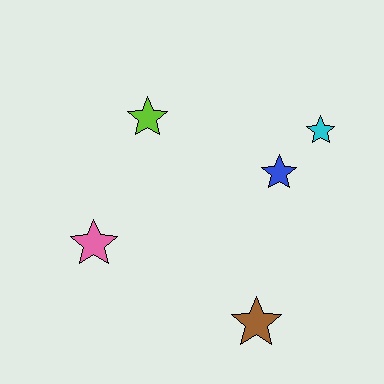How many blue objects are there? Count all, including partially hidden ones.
There is 1 blue object.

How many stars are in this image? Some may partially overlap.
There are 5 stars.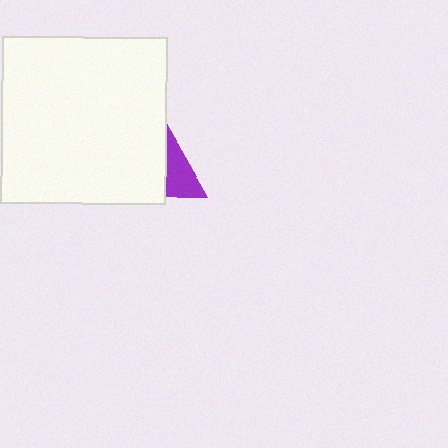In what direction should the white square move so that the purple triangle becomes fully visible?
The white square should move left. That is the shortest direction to clear the overlap and leave the purple triangle fully visible.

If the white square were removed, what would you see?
You would see the complete purple triangle.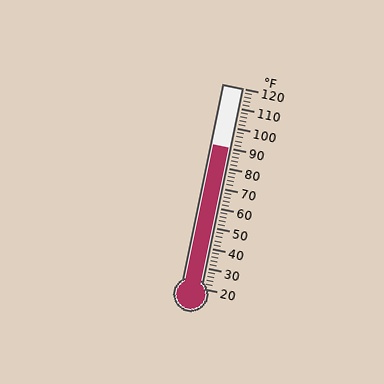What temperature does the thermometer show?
The thermometer shows approximately 90°F.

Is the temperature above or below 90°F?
The temperature is at 90°F.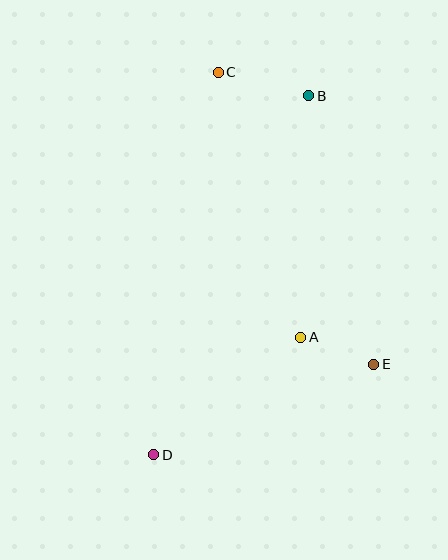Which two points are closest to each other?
Points A and E are closest to each other.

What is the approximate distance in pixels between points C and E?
The distance between C and E is approximately 331 pixels.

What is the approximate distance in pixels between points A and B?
The distance between A and B is approximately 242 pixels.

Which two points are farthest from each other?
Points B and D are farthest from each other.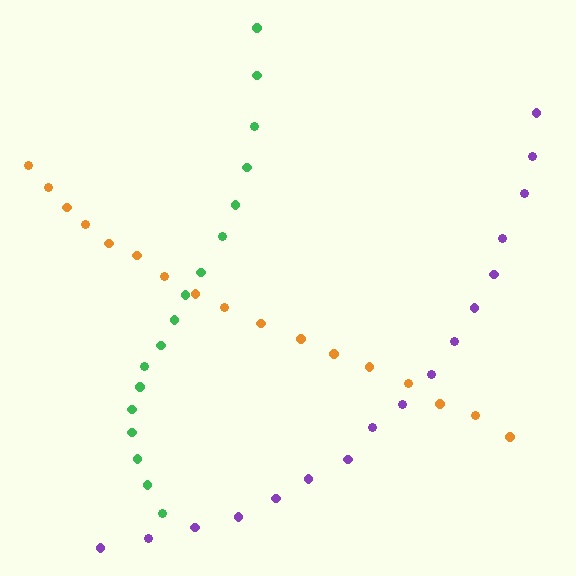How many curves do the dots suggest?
There are 3 distinct paths.